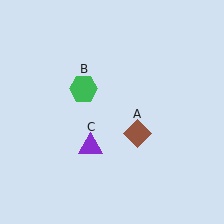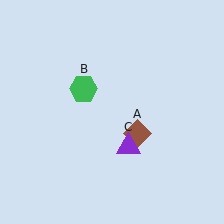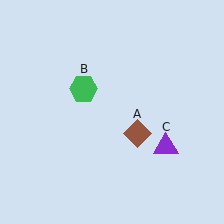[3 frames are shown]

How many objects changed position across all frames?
1 object changed position: purple triangle (object C).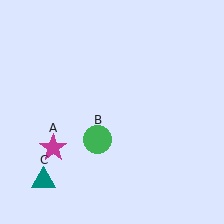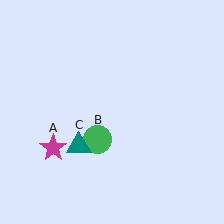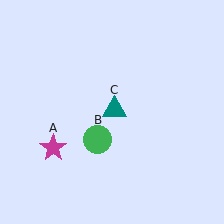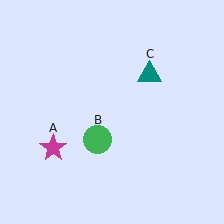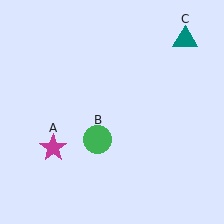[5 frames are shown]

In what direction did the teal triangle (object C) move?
The teal triangle (object C) moved up and to the right.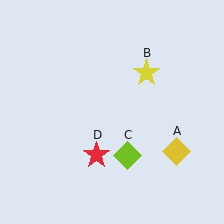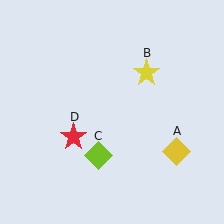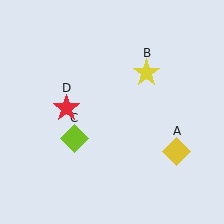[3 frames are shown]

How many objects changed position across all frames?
2 objects changed position: lime diamond (object C), red star (object D).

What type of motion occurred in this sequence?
The lime diamond (object C), red star (object D) rotated clockwise around the center of the scene.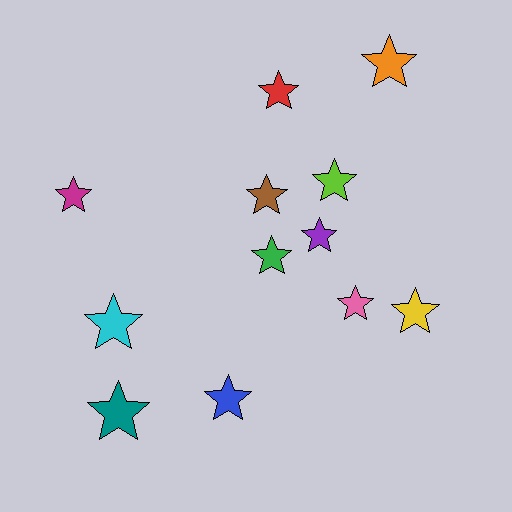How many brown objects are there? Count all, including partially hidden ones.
There is 1 brown object.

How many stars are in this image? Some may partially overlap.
There are 12 stars.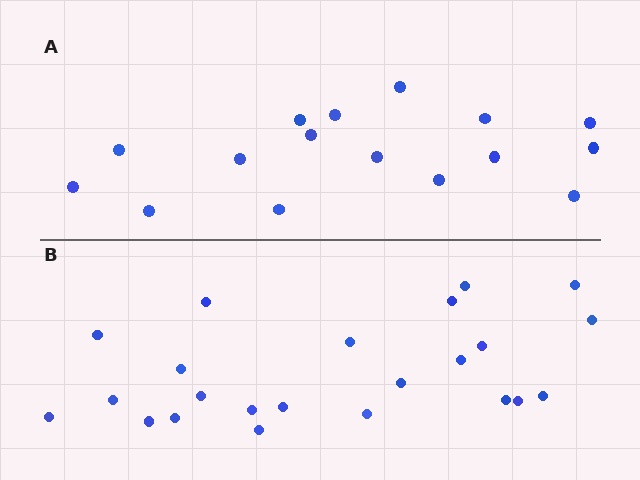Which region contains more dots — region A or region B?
Region B (the bottom region) has more dots.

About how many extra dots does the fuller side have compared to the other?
Region B has roughly 8 or so more dots than region A.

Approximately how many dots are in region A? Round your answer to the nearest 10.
About 20 dots. (The exact count is 16, which rounds to 20.)